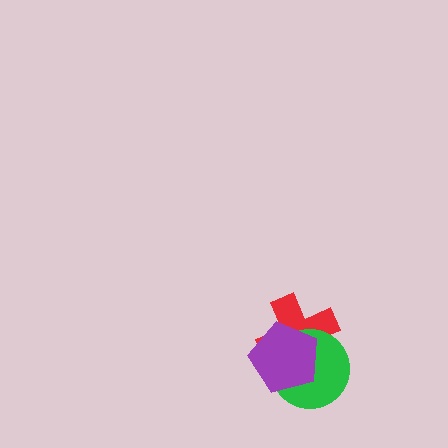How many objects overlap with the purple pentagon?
2 objects overlap with the purple pentagon.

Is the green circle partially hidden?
Yes, it is partially covered by another shape.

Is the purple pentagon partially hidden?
No, no other shape covers it.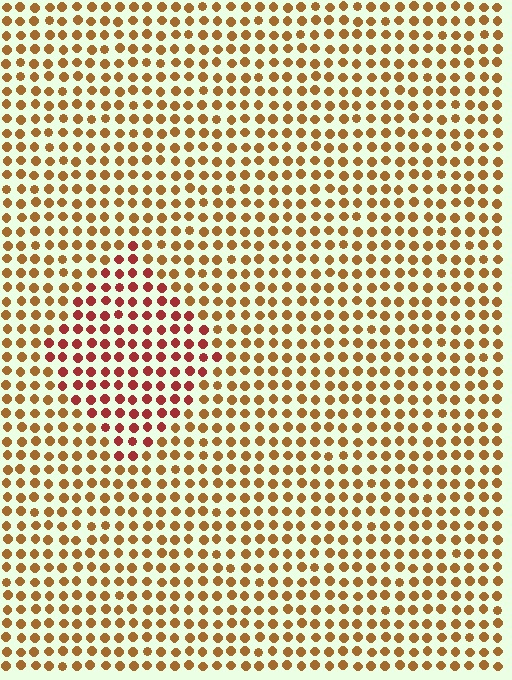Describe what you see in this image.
The image is filled with small brown elements in a uniform arrangement. A diamond-shaped region is visible where the elements are tinted to a slightly different hue, forming a subtle color boundary.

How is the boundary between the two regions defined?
The boundary is defined purely by a slight shift in hue (about 35 degrees). Spacing, size, and orientation are identical on both sides.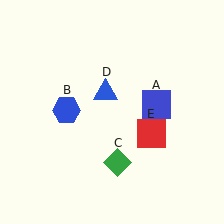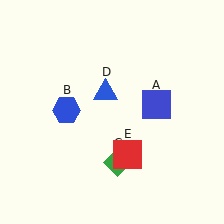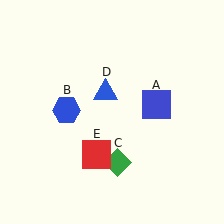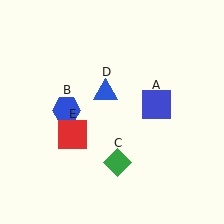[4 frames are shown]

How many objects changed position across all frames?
1 object changed position: red square (object E).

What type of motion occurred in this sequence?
The red square (object E) rotated clockwise around the center of the scene.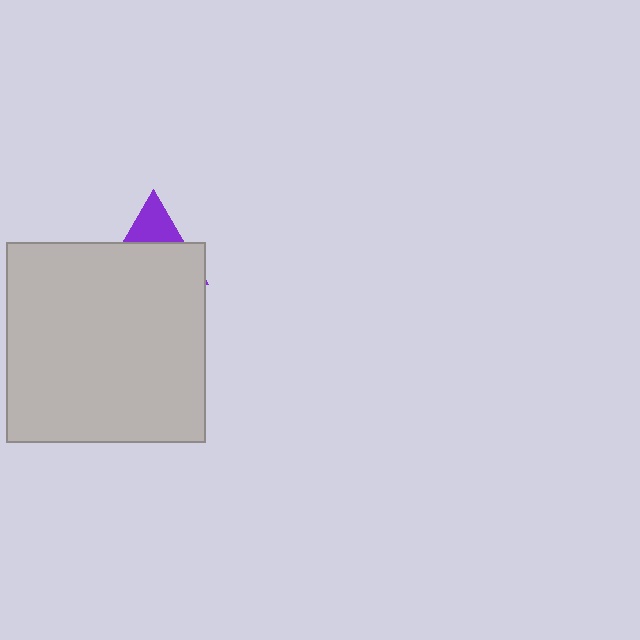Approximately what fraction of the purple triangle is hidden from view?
Roughly 70% of the purple triangle is hidden behind the light gray square.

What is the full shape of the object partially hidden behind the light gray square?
The partially hidden object is a purple triangle.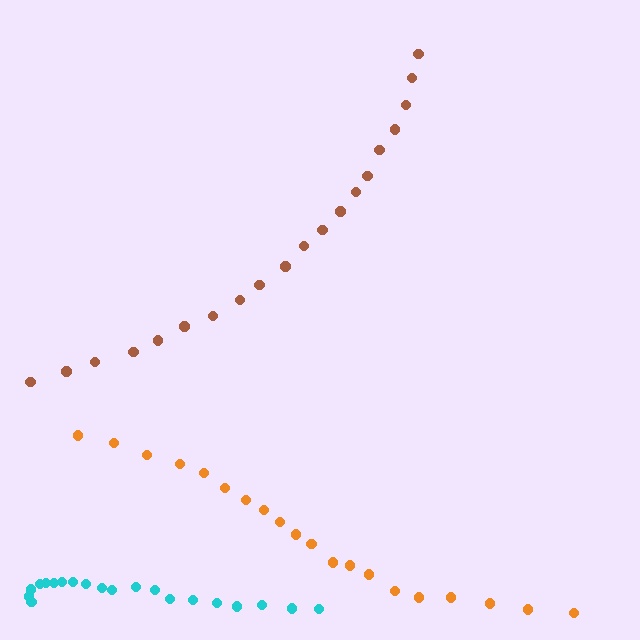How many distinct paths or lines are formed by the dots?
There are 3 distinct paths.